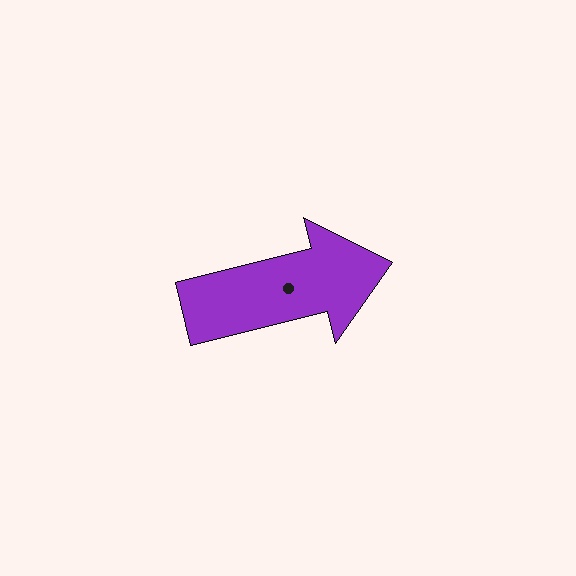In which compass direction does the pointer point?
East.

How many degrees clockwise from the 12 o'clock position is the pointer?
Approximately 76 degrees.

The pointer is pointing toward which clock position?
Roughly 3 o'clock.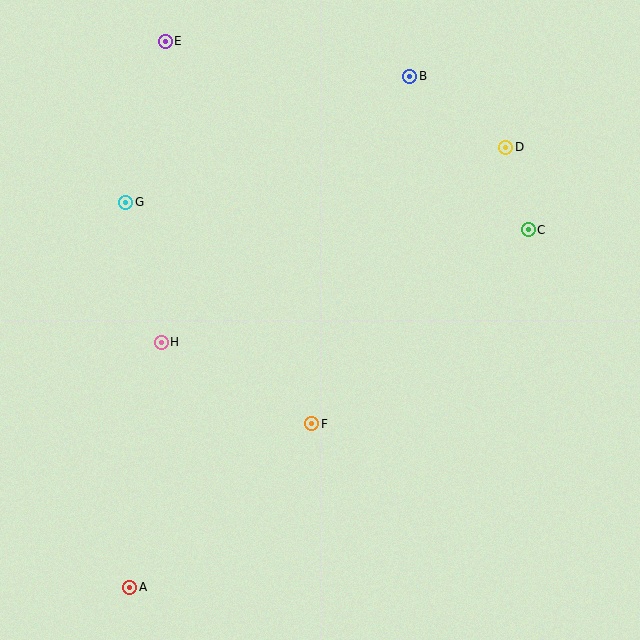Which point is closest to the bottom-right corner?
Point F is closest to the bottom-right corner.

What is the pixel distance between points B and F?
The distance between B and F is 361 pixels.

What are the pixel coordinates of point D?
Point D is at (506, 147).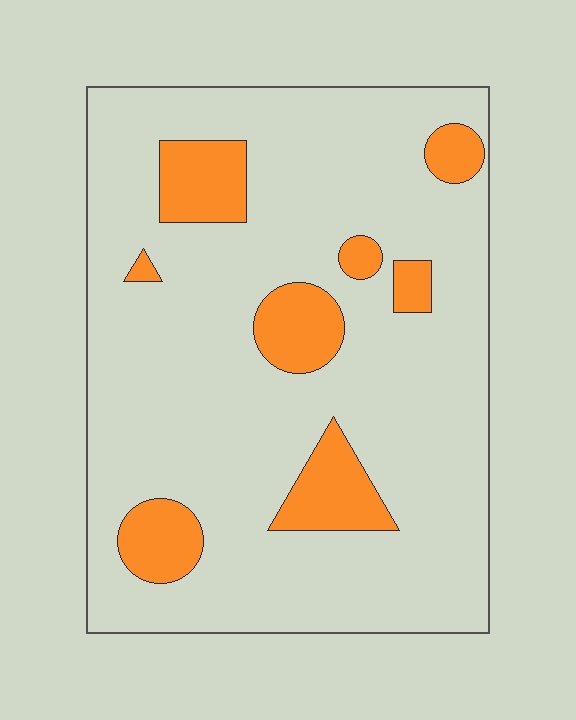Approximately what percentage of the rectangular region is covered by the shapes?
Approximately 15%.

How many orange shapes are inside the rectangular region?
8.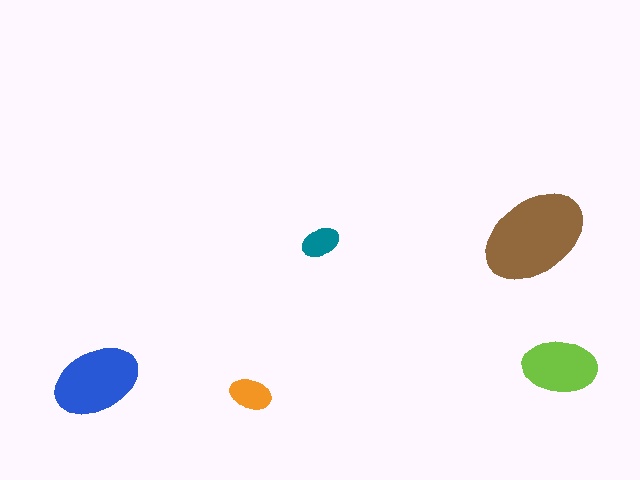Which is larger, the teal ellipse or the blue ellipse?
The blue one.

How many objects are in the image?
There are 5 objects in the image.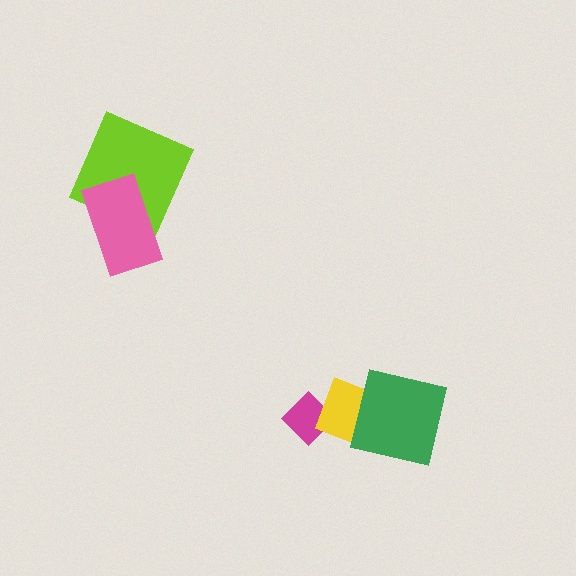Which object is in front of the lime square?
The pink rectangle is in front of the lime square.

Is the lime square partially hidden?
Yes, it is partially covered by another shape.